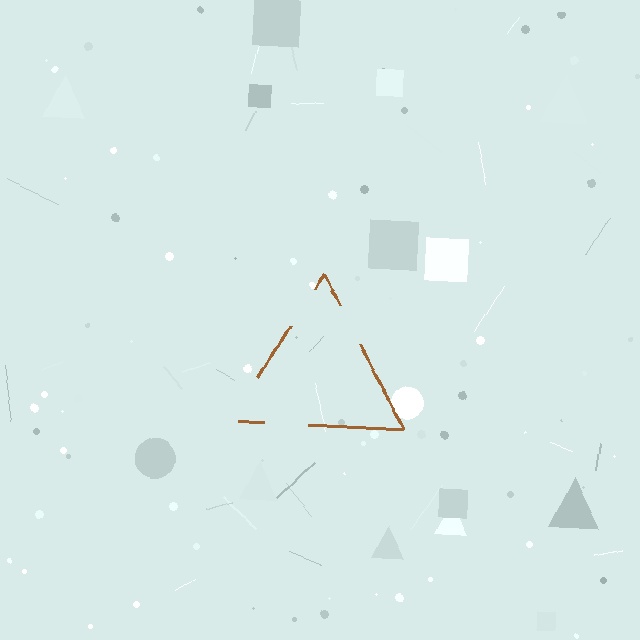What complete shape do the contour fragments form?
The contour fragments form a triangle.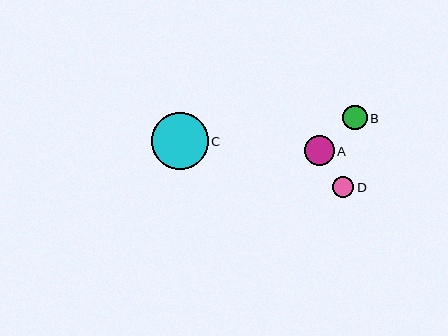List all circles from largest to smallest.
From largest to smallest: C, A, B, D.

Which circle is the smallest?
Circle D is the smallest with a size of approximately 21 pixels.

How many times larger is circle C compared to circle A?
Circle C is approximately 1.9 times the size of circle A.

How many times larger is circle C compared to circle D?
Circle C is approximately 2.7 times the size of circle D.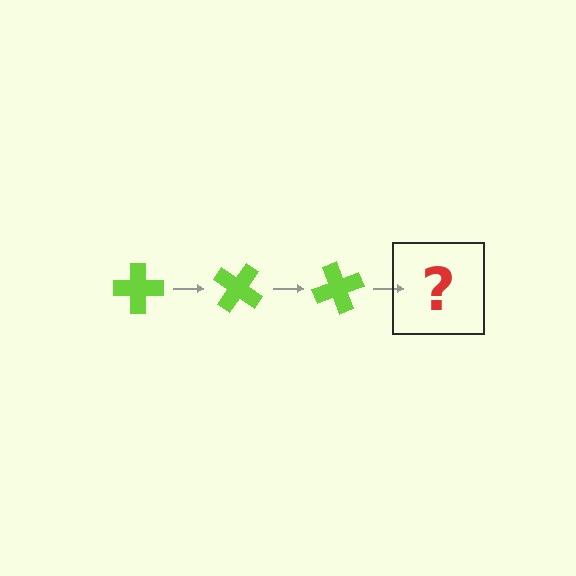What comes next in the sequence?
The next element should be a lime cross rotated 105 degrees.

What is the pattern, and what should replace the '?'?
The pattern is that the cross rotates 35 degrees each step. The '?' should be a lime cross rotated 105 degrees.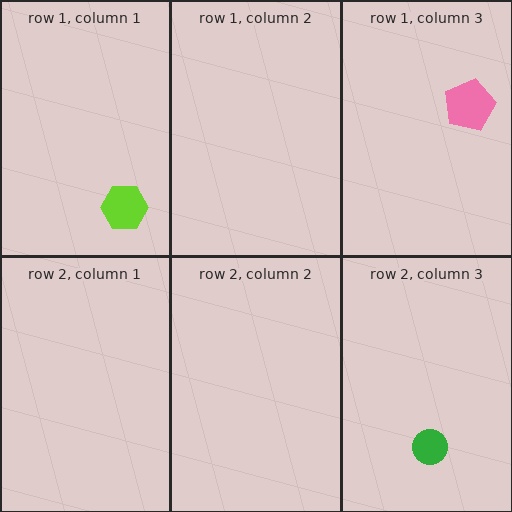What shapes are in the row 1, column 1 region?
The lime hexagon.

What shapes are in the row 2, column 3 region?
The green circle.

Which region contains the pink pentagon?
The row 1, column 3 region.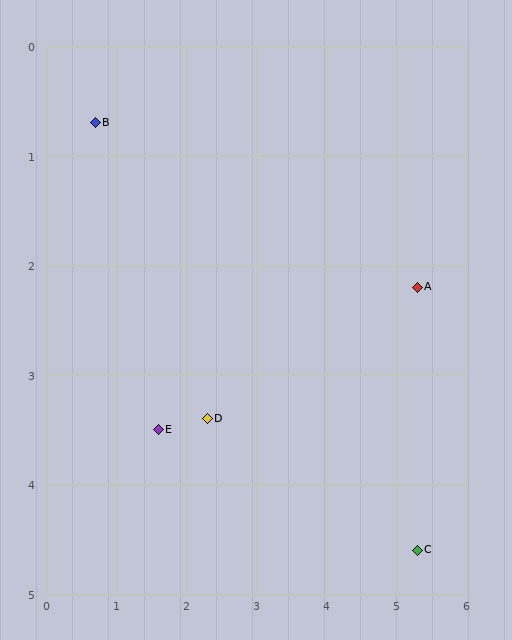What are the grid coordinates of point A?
Point A is at approximately (5.3, 2.2).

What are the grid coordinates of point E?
Point E is at approximately (1.6, 3.5).